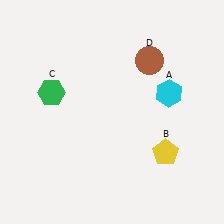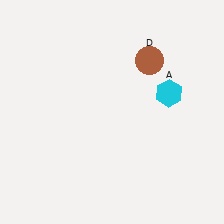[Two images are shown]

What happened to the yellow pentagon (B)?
The yellow pentagon (B) was removed in Image 2. It was in the bottom-right area of Image 1.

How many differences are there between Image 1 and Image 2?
There are 2 differences between the two images.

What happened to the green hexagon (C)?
The green hexagon (C) was removed in Image 2. It was in the top-left area of Image 1.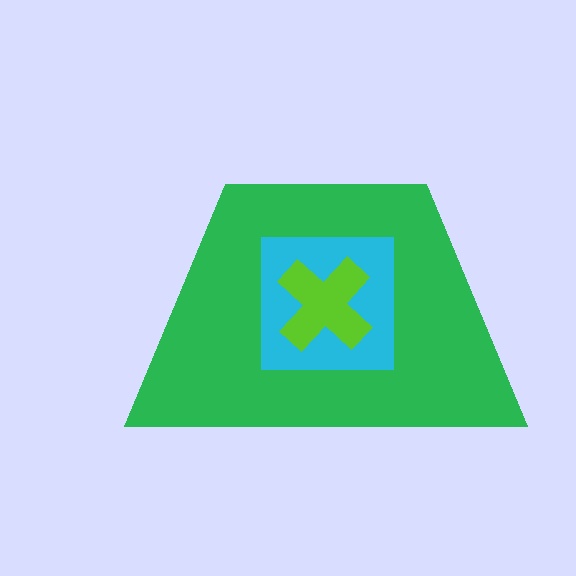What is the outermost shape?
The green trapezoid.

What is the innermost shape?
The lime cross.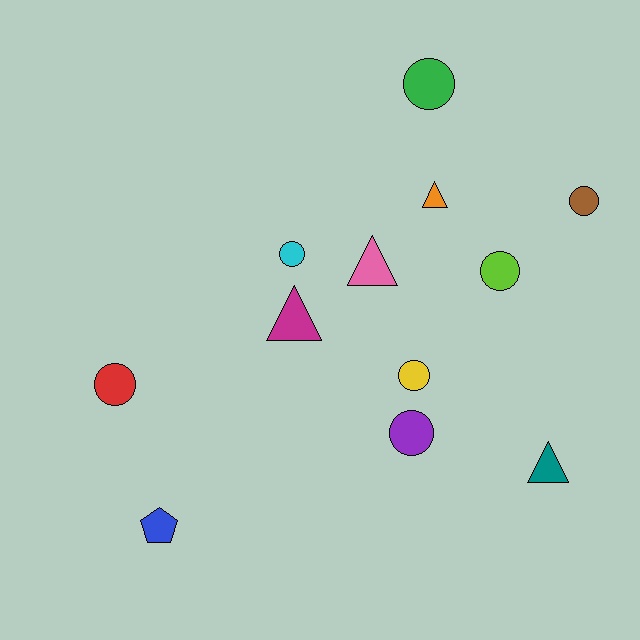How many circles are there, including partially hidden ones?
There are 7 circles.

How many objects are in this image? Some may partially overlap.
There are 12 objects.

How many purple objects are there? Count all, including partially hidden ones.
There is 1 purple object.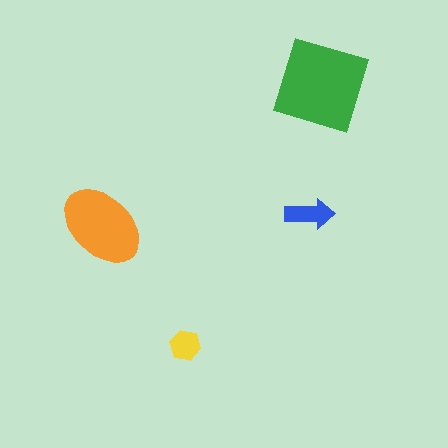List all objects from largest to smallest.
The green diamond, the orange ellipse, the blue arrow, the yellow hexagon.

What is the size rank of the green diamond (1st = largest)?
1st.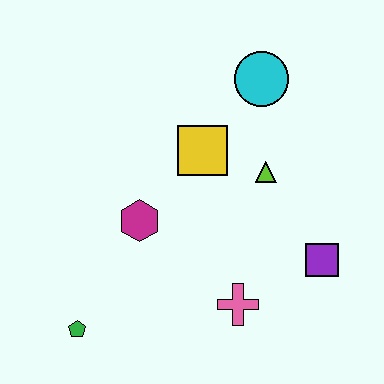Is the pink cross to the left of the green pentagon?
No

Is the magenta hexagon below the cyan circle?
Yes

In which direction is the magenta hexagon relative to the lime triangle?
The magenta hexagon is to the left of the lime triangle.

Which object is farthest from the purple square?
The green pentagon is farthest from the purple square.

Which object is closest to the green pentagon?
The magenta hexagon is closest to the green pentagon.